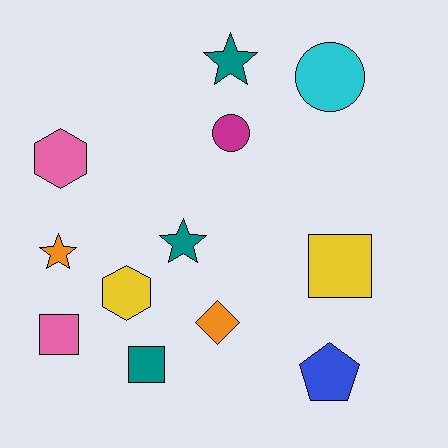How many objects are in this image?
There are 12 objects.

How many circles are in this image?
There are 2 circles.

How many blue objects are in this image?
There is 1 blue object.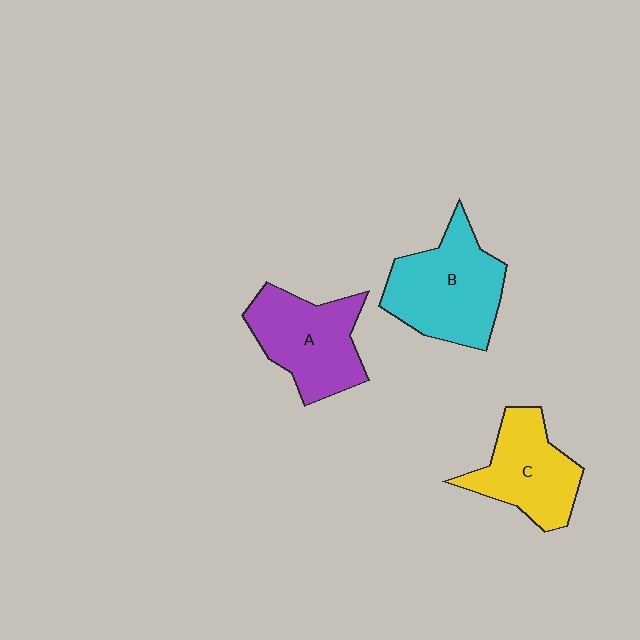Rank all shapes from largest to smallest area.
From largest to smallest: B (cyan), A (purple), C (yellow).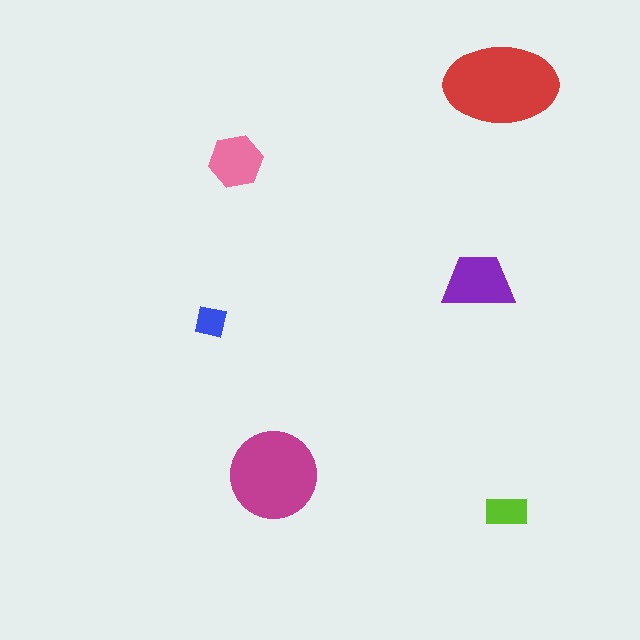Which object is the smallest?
The blue square.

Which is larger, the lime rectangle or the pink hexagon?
The pink hexagon.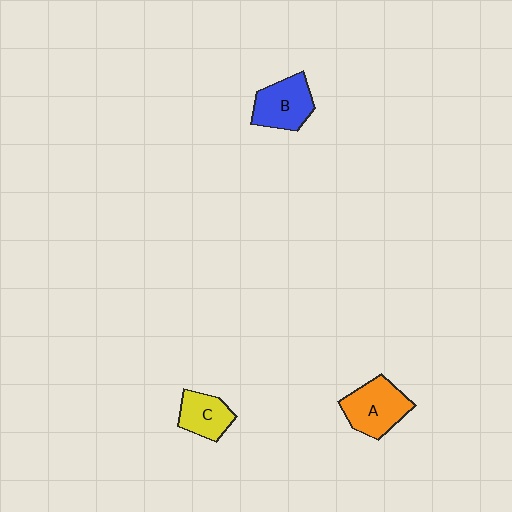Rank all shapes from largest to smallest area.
From largest to smallest: A (orange), B (blue), C (yellow).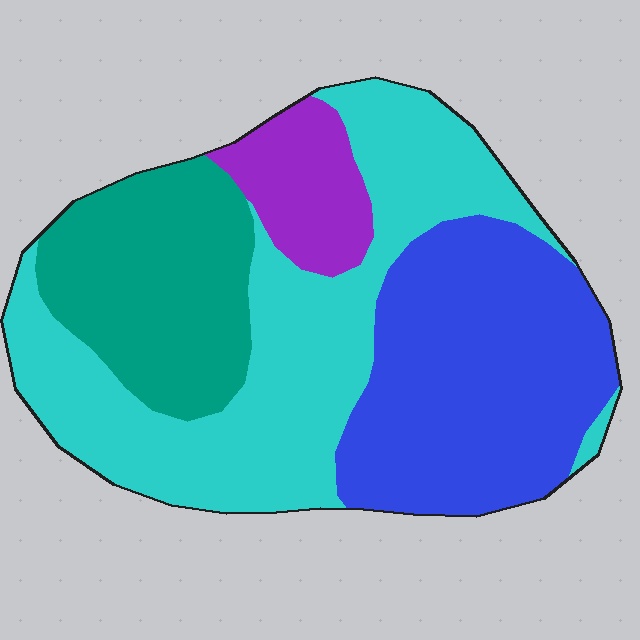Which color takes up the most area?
Cyan, at roughly 40%.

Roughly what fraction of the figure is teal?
Teal covers 21% of the figure.